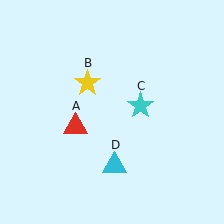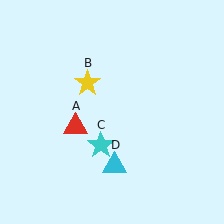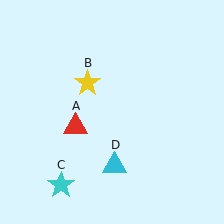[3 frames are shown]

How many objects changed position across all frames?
1 object changed position: cyan star (object C).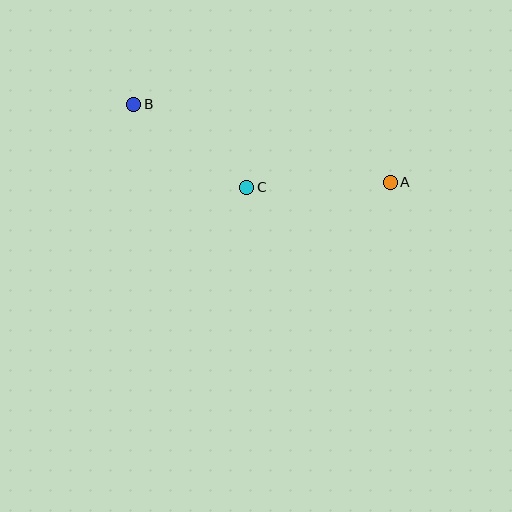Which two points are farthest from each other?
Points A and B are farthest from each other.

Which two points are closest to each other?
Points B and C are closest to each other.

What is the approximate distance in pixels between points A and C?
The distance between A and C is approximately 143 pixels.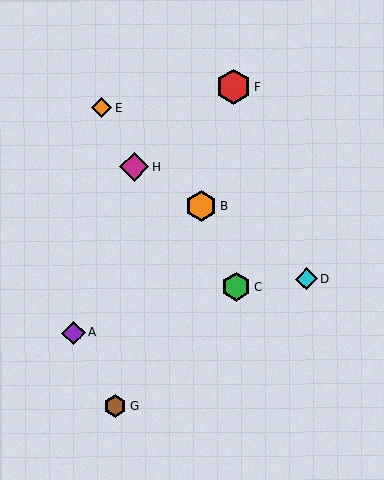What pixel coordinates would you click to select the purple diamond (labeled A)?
Click at (74, 333) to select the purple diamond A.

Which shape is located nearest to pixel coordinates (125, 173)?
The magenta diamond (labeled H) at (134, 167) is nearest to that location.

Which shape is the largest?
The red hexagon (labeled F) is the largest.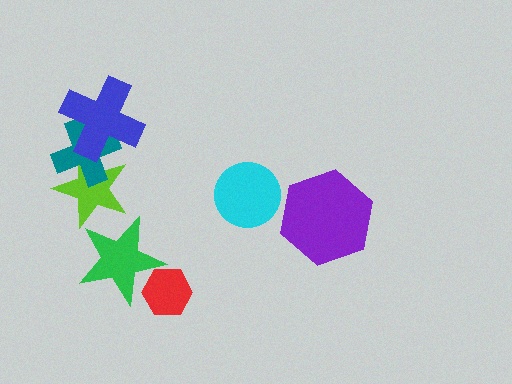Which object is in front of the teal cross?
The blue cross is in front of the teal cross.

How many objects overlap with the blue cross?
2 objects overlap with the blue cross.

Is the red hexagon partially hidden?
Yes, it is partially covered by another shape.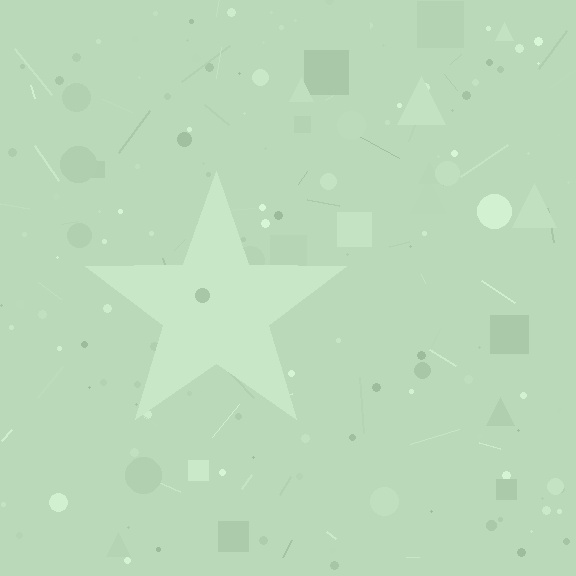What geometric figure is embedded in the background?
A star is embedded in the background.